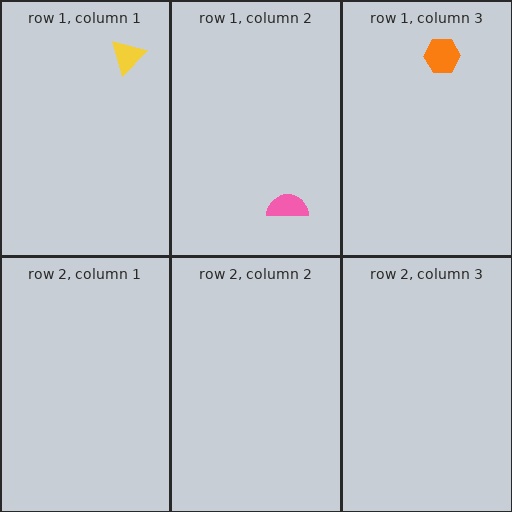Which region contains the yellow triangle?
The row 1, column 1 region.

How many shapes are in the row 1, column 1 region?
1.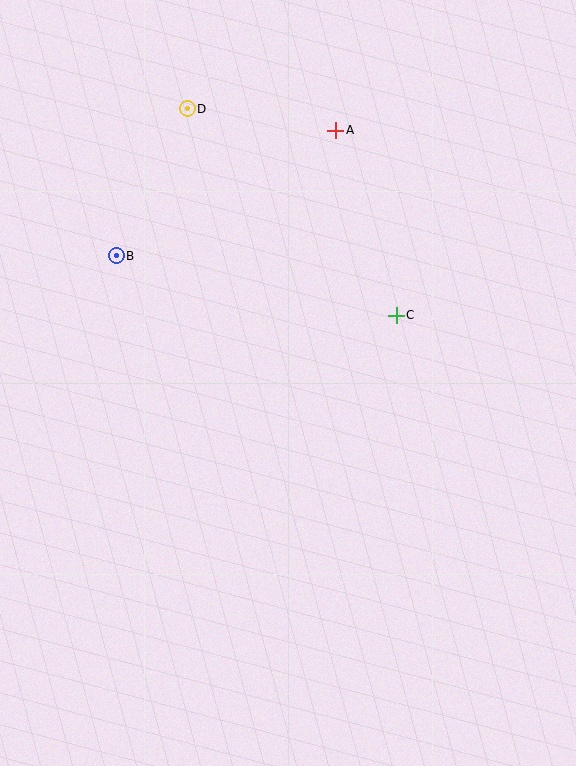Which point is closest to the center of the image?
Point C at (396, 315) is closest to the center.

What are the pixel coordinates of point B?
Point B is at (116, 256).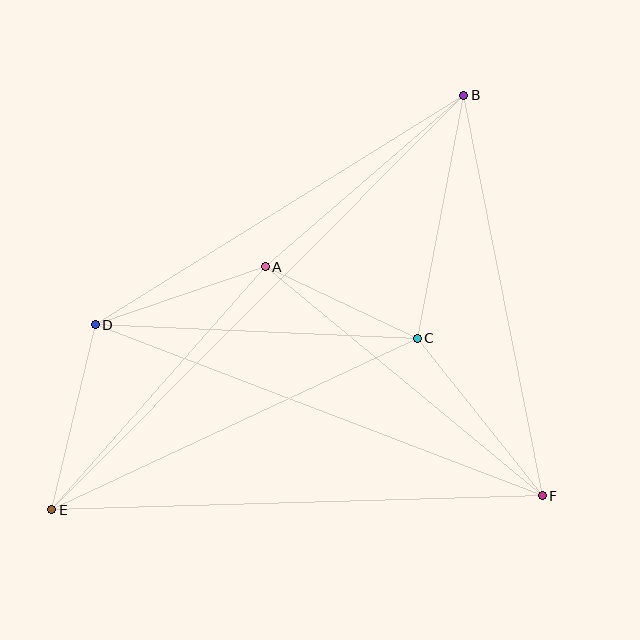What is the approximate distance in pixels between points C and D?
The distance between C and D is approximately 322 pixels.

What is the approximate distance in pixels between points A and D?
The distance between A and D is approximately 179 pixels.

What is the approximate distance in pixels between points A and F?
The distance between A and F is approximately 359 pixels.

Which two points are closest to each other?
Points A and C are closest to each other.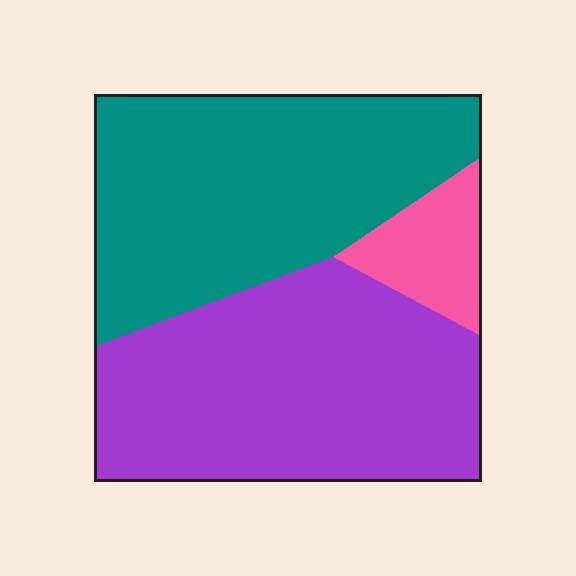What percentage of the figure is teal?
Teal covers 44% of the figure.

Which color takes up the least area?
Pink, at roughly 10%.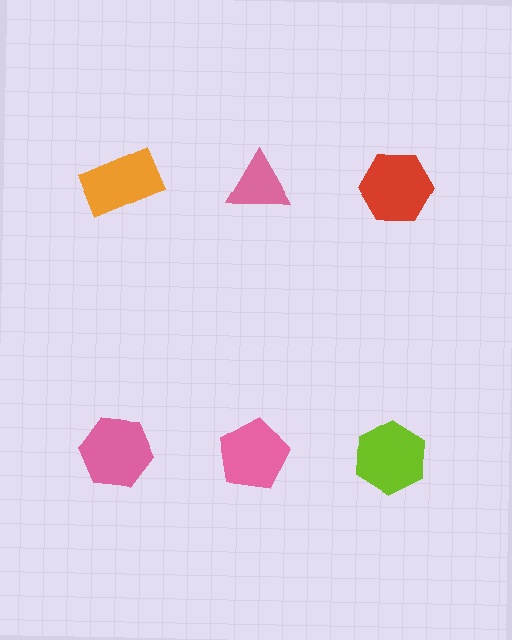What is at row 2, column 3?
A lime hexagon.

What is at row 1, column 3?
A red hexagon.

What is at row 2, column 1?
A pink hexagon.